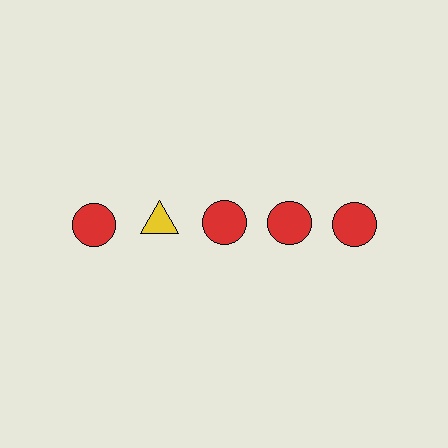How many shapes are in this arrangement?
There are 5 shapes arranged in a grid pattern.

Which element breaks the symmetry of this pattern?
The yellow triangle in the top row, second from left column breaks the symmetry. All other shapes are red circles.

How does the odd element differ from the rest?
It differs in both color (yellow instead of red) and shape (triangle instead of circle).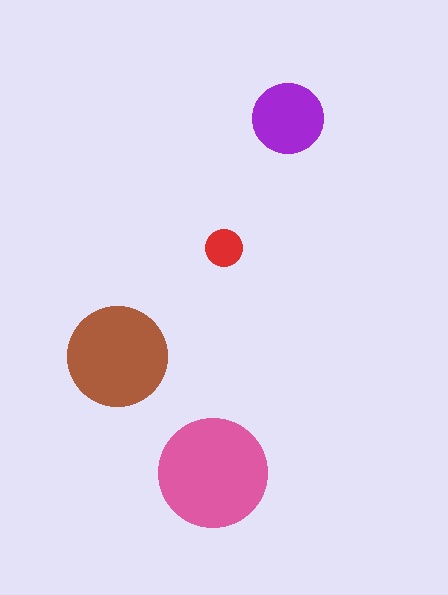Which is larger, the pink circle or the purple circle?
The pink one.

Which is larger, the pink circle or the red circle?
The pink one.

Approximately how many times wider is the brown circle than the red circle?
About 2.5 times wider.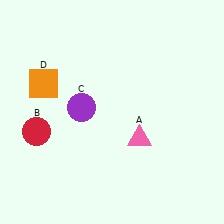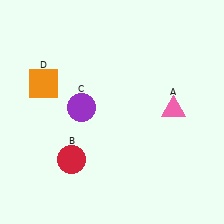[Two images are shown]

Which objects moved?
The objects that moved are: the pink triangle (A), the red circle (B).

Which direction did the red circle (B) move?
The red circle (B) moved right.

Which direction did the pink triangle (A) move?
The pink triangle (A) moved right.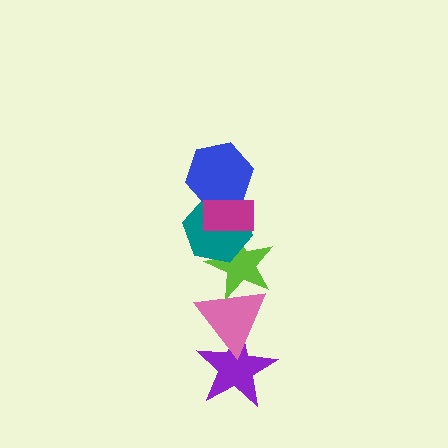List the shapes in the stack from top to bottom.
From top to bottom: the magenta rectangle, the blue hexagon, the teal hexagon, the lime star, the pink triangle, the purple star.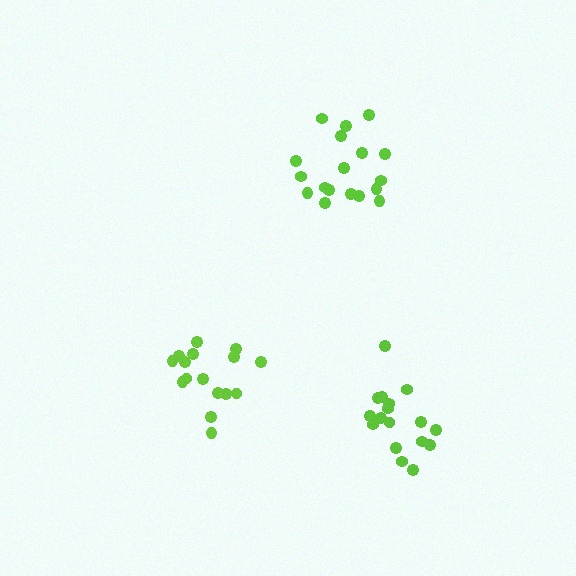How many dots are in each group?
Group 1: 17 dots, Group 2: 16 dots, Group 3: 18 dots (51 total).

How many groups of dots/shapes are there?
There are 3 groups.